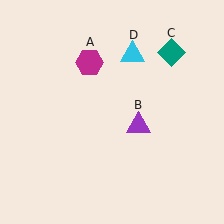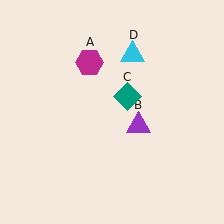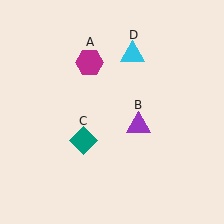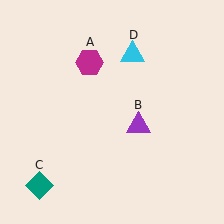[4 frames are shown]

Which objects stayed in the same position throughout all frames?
Magenta hexagon (object A) and purple triangle (object B) and cyan triangle (object D) remained stationary.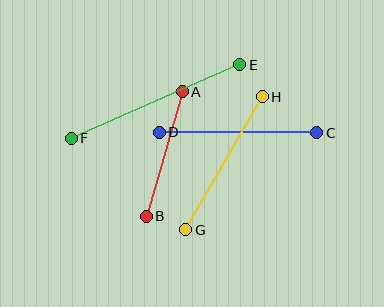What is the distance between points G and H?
The distance is approximately 153 pixels.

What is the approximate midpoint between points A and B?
The midpoint is at approximately (164, 154) pixels.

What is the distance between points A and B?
The distance is approximately 130 pixels.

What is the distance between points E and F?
The distance is approximately 183 pixels.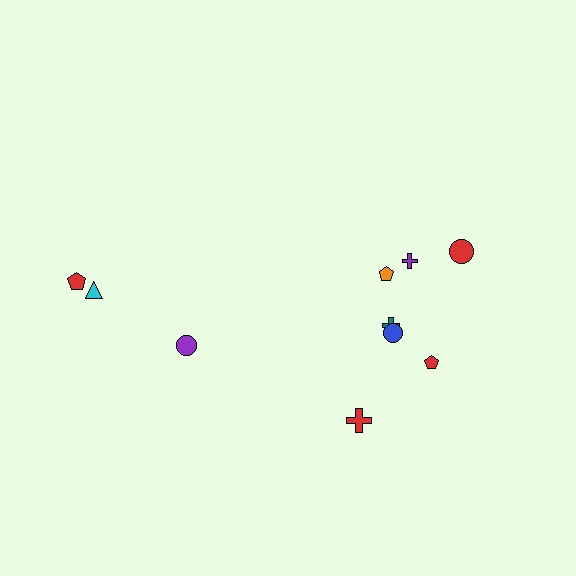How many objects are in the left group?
There are 3 objects.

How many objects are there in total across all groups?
There are 10 objects.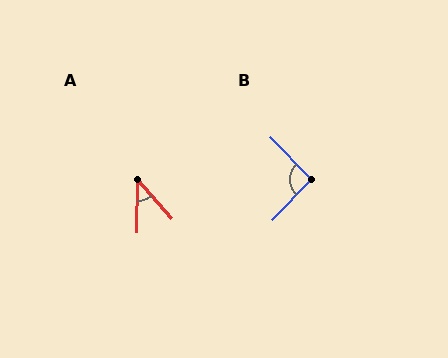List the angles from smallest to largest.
A (42°), B (92°).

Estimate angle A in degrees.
Approximately 42 degrees.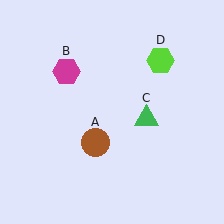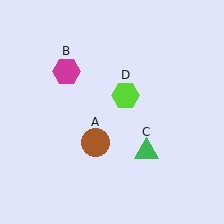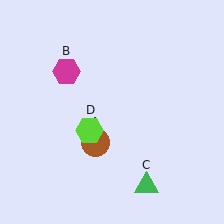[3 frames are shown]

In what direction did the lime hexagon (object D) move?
The lime hexagon (object D) moved down and to the left.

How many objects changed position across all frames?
2 objects changed position: green triangle (object C), lime hexagon (object D).